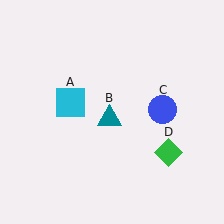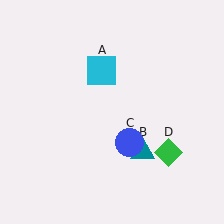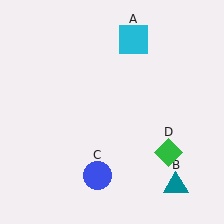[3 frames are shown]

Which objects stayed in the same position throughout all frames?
Green diamond (object D) remained stationary.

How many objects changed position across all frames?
3 objects changed position: cyan square (object A), teal triangle (object B), blue circle (object C).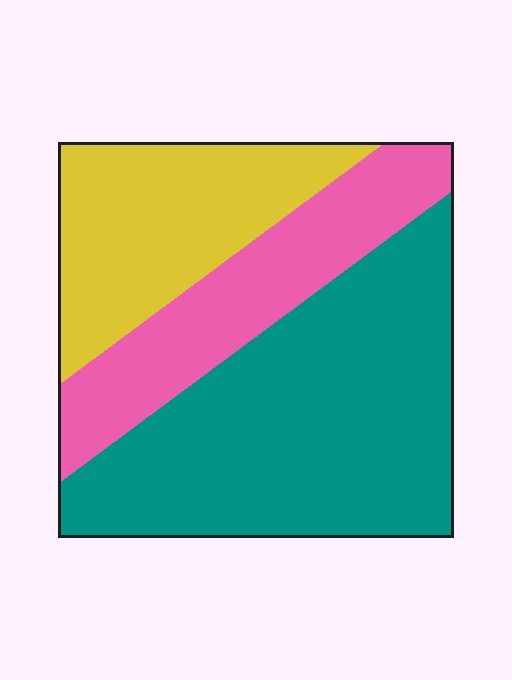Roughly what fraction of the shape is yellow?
Yellow takes up about one quarter (1/4) of the shape.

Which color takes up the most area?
Teal, at roughly 50%.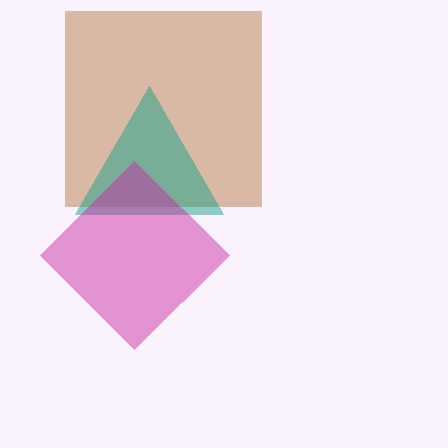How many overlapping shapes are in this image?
There are 3 overlapping shapes in the image.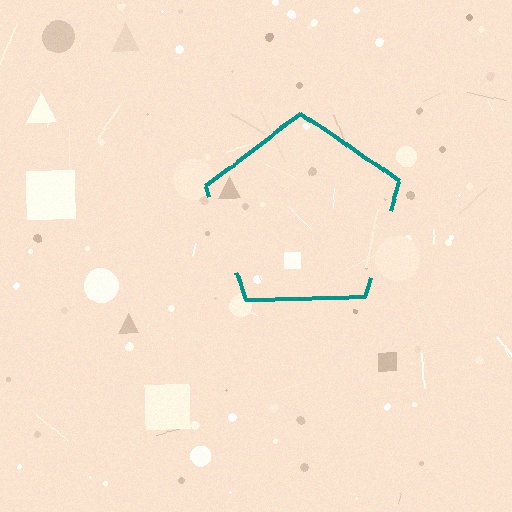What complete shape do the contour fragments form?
The contour fragments form a pentagon.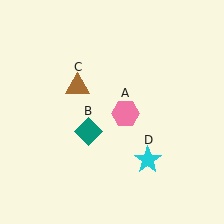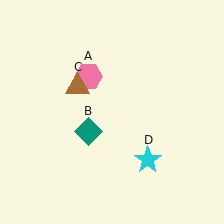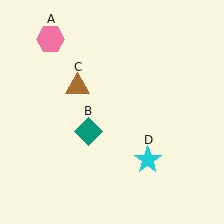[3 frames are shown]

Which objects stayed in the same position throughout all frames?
Teal diamond (object B) and brown triangle (object C) and cyan star (object D) remained stationary.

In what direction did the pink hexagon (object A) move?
The pink hexagon (object A) moved up and to the left.